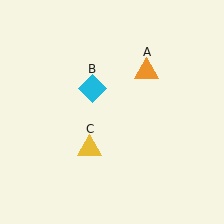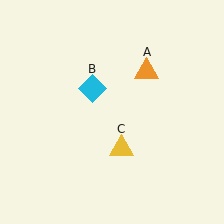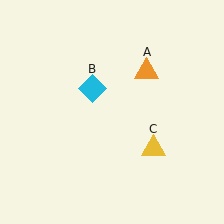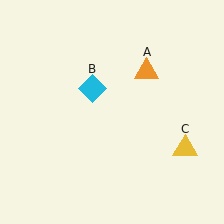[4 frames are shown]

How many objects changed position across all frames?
1 object changed position: yellow triangle (object C).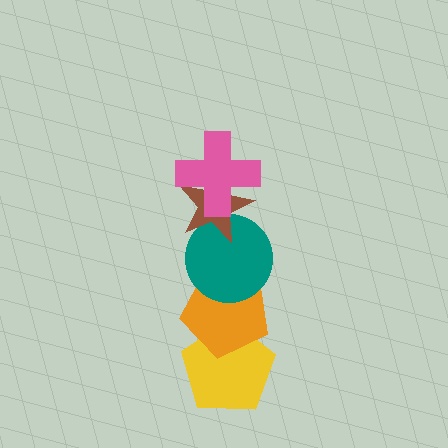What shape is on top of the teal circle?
The brown star is on top of the teal circle.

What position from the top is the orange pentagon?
The orange pentagon is 4th from the top.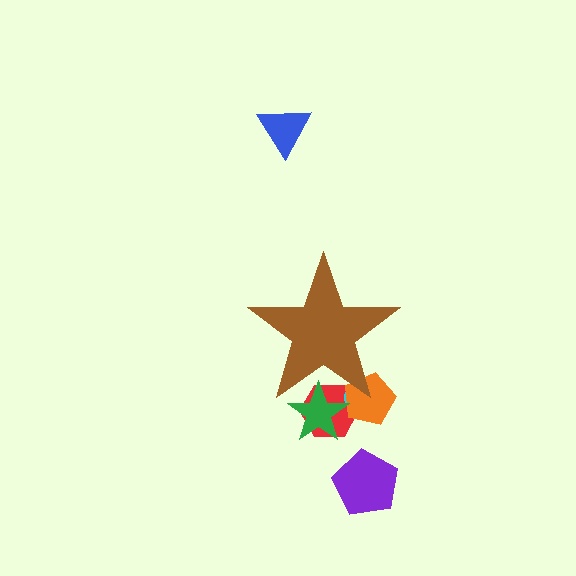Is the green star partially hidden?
Yes, the green star is partially hidden behind the brown star.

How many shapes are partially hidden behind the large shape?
4 shapes are partially hidden.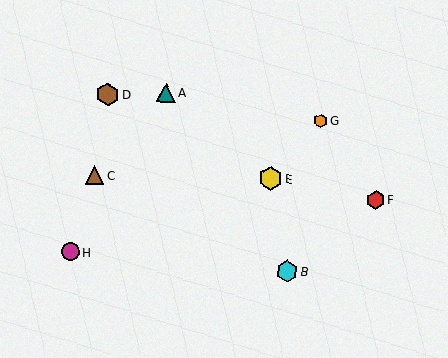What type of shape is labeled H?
Shape H is a magenta circle.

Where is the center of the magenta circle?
The center of the magenta circle is at (70, 252).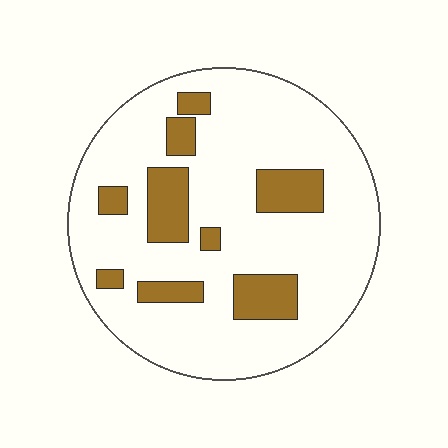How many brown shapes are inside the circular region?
9.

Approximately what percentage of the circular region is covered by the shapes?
Approximately 20%.